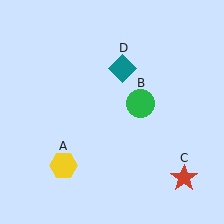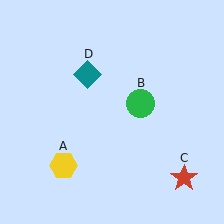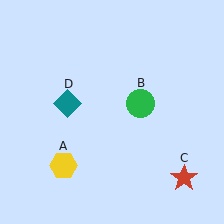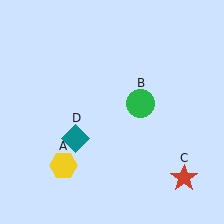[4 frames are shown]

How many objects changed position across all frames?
1 object changed position: teal diamond (object D).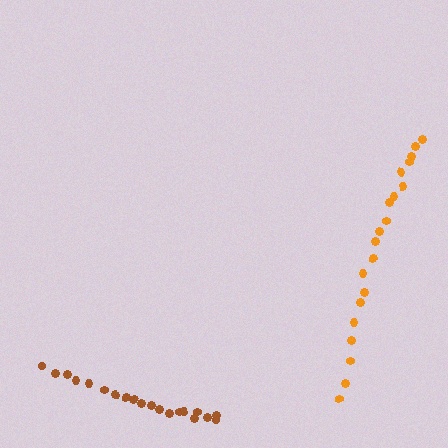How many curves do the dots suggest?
There are 2 distinct paths.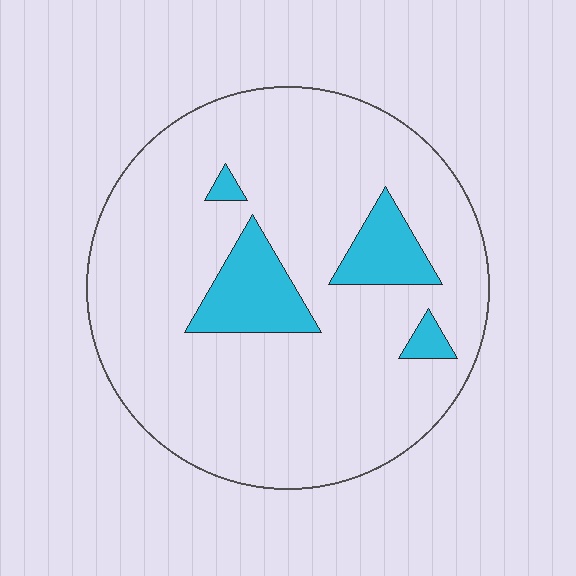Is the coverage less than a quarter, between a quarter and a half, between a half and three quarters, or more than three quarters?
Less than a quarter.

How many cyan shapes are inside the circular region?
4.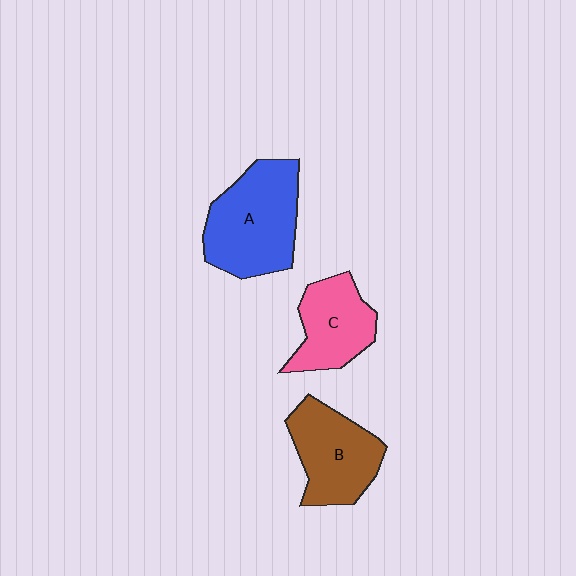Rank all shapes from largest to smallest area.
From largest to smallest: A (blue), B (brown), C (pink).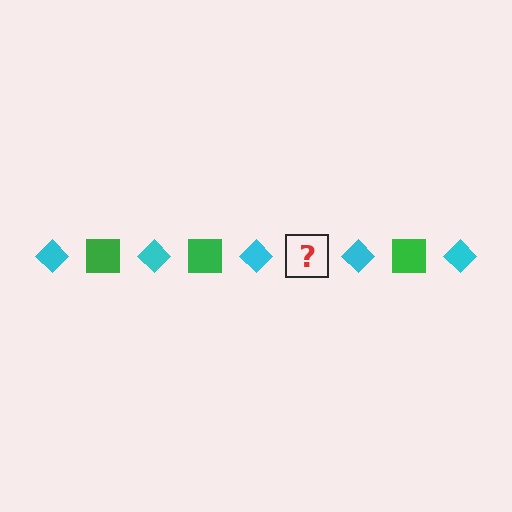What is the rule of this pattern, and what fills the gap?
The rule is that the pattern alternates between cyan diamond and green square. The gap should be filled with a green square.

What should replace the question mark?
The question mark should be replaced with a green square.